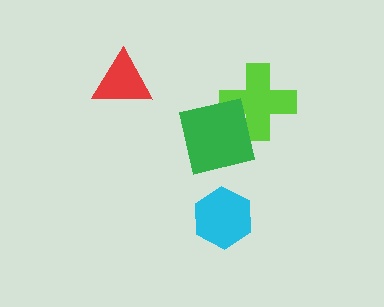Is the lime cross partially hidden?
Yes, it is partially covered by another shape.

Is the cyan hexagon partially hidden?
No, no other shape covers it.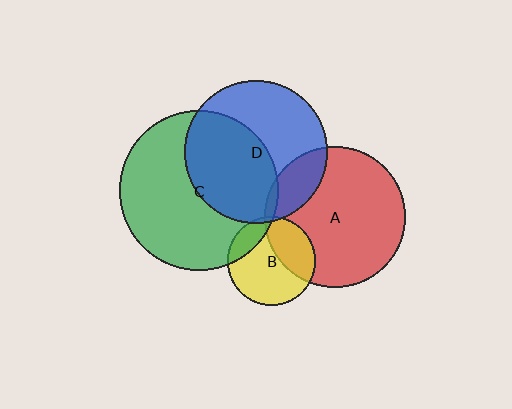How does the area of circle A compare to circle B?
Approximately 2.6 times.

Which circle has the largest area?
Circle C (green).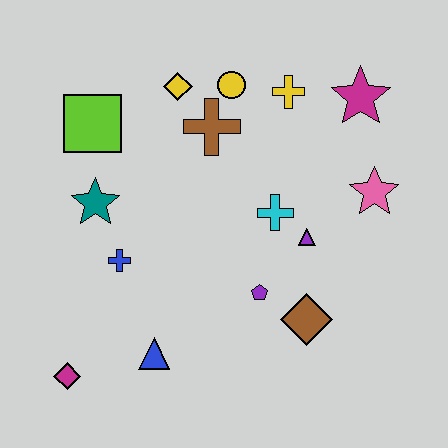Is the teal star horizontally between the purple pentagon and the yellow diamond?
No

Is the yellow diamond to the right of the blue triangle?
Yes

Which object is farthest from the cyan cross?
The magenta diamond is farthest from the cyan cross.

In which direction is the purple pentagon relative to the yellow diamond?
The purple pentagon is below the yellow diamond.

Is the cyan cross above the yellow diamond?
No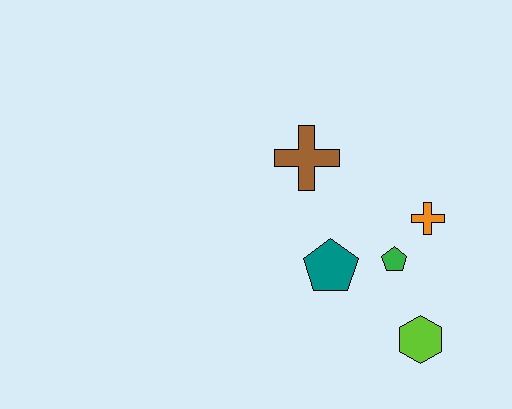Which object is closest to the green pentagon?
The orange cross is closest to the green pentagon.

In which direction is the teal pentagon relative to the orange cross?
The teal pentagon is to the left of the orange cross.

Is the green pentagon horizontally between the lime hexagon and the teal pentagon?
Yes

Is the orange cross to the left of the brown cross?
No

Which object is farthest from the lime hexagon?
The brown cross is farthest from the lime hexagon.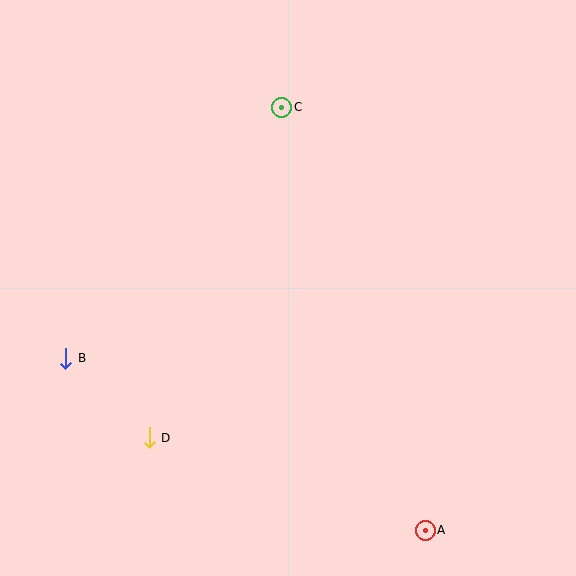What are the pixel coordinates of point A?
Point A is at (425, 530).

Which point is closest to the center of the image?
Point C at (282, 107) is closest to the center.